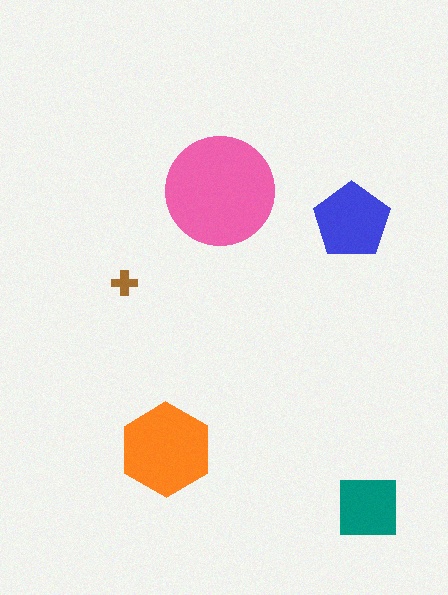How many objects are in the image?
There are 5 objects in the image.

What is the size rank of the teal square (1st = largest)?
4th.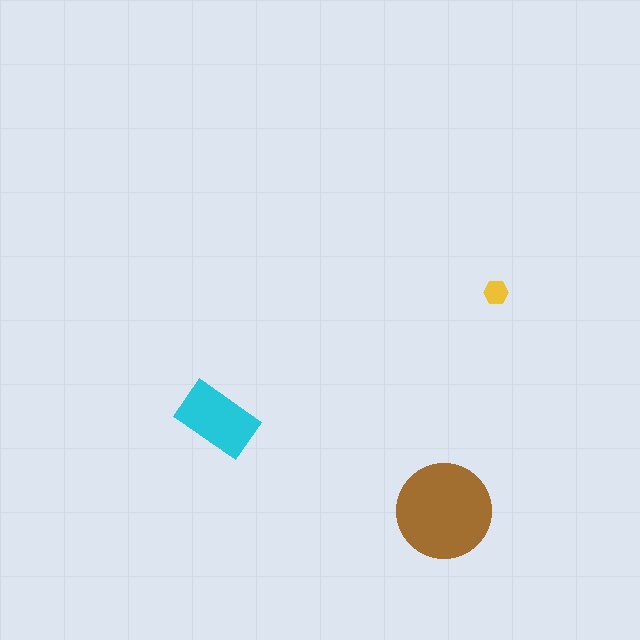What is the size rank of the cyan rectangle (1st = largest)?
2nd.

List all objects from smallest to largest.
The yellow hexagon, the cyan rectangle, the brown circle.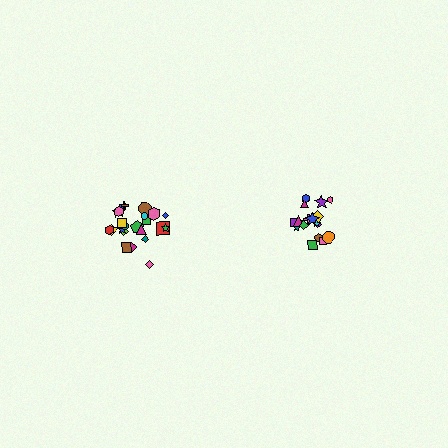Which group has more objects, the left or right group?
The left group.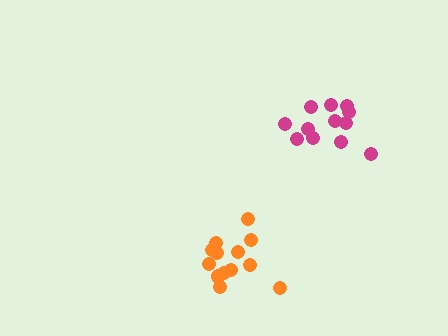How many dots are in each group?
Group 1: 13 dots, Group 2: 12 dots (25 total).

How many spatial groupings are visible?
There are 2 spatial groupings.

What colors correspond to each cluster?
The clusters are colored: orange, magenta.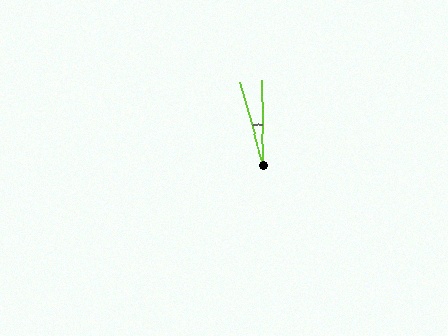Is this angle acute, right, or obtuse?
It is acute.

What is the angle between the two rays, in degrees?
Approximately 15 degrees.